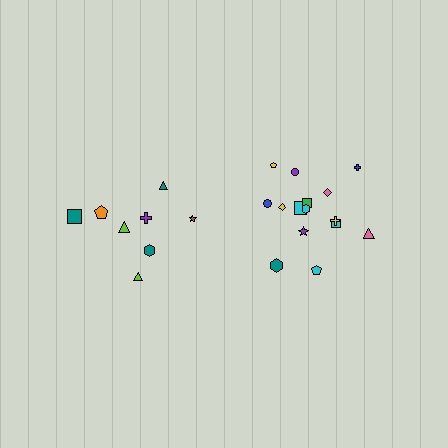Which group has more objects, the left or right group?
The right group.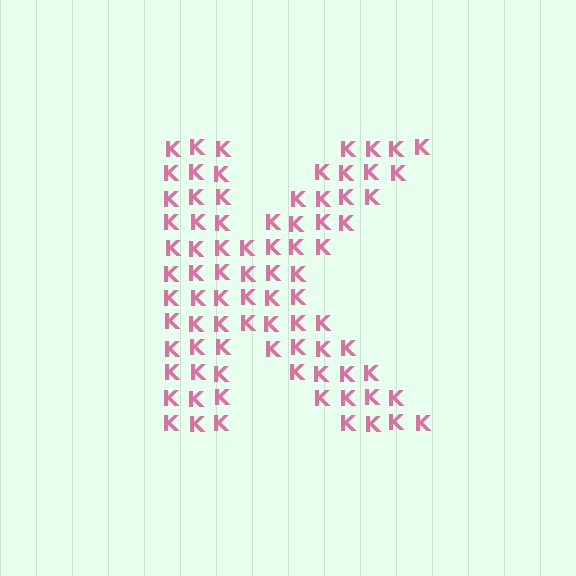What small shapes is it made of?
It is made of small letter K's.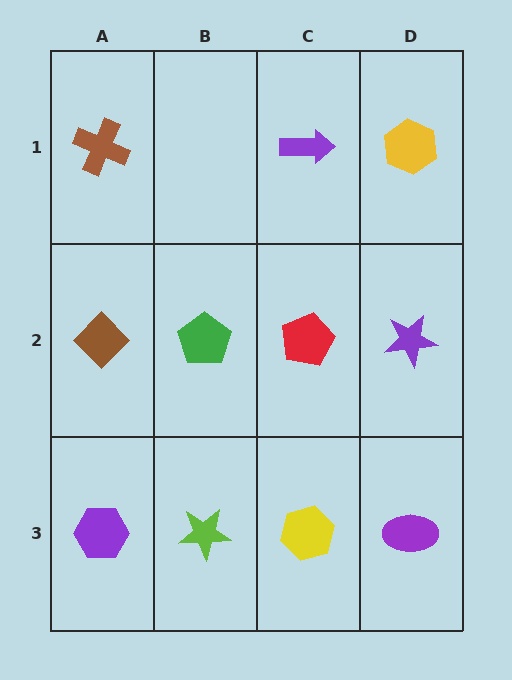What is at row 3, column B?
A lime star.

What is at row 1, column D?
A yellow hexagon.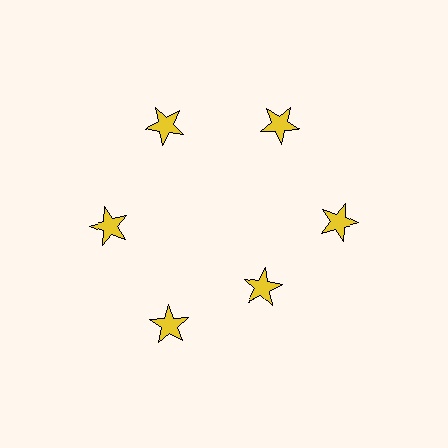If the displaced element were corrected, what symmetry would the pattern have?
It would have 6-fold rotational symmetry — the pattern would map onto itself every 60 degrees.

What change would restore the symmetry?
The symmetry would be restored by moving it outward, back onto the ring so that all 6 stars sit at equal angles and equal distance from the center.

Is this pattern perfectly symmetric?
No. The 6 yellow stars are arranged in a ring, but one element near the 5 o'clock position is pulled inward toward the center, breaking the 6-fold rotational symmetry.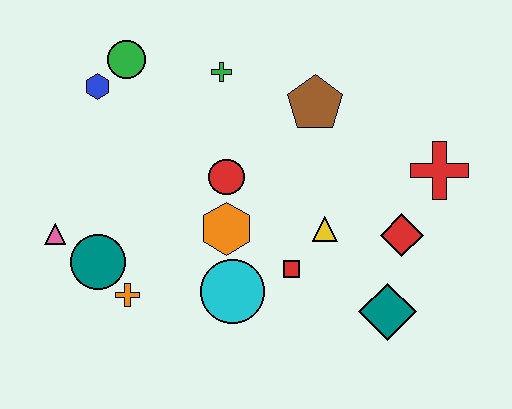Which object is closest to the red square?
The yellow triangle is closest to the red square.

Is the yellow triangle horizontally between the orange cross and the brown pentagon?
No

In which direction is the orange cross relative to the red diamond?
The orange cross is to the left of the red diamond.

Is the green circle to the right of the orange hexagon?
No